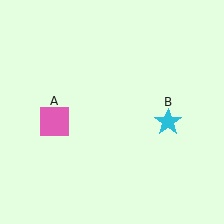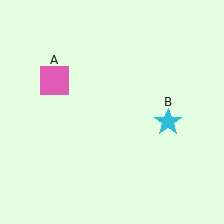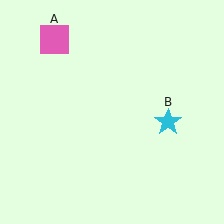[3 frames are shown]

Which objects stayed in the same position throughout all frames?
Cyan star (object B) remained stationary.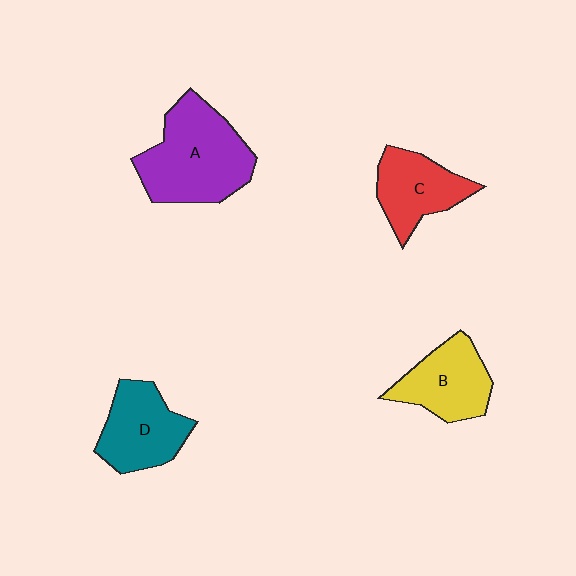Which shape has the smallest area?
Shape C (red).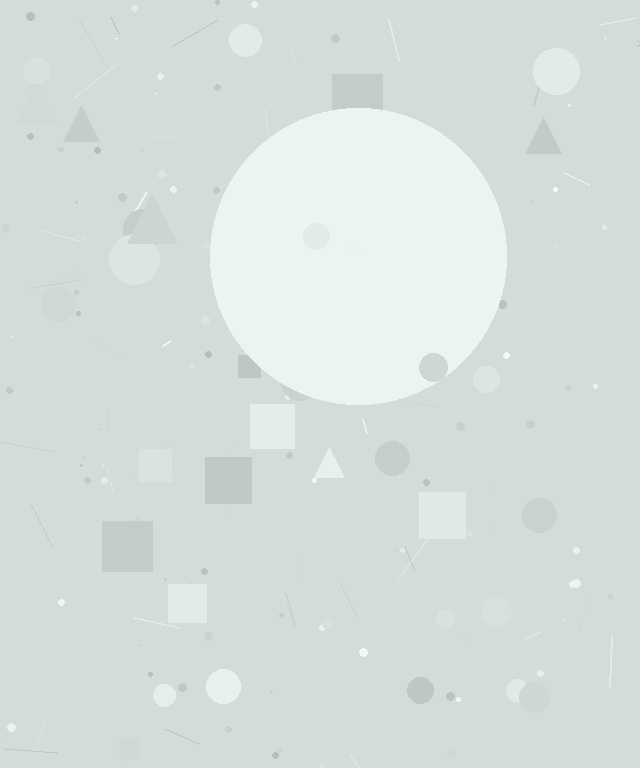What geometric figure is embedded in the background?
A circle is embedded in the background.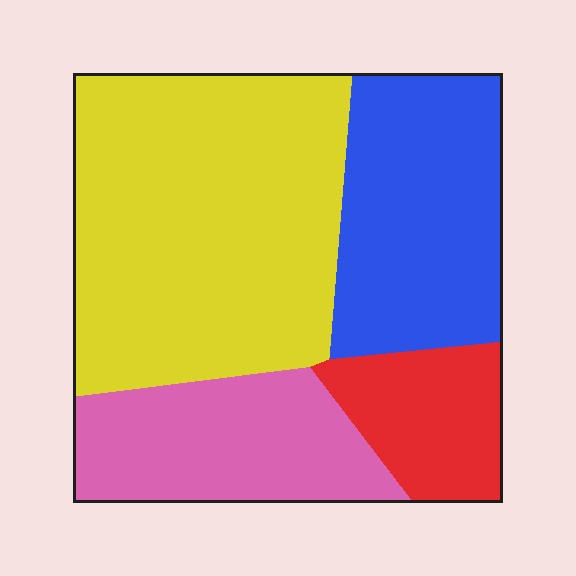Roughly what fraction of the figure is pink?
Pink takes up less than a quarter of the figure.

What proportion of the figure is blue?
Blue covers 24% of the figure.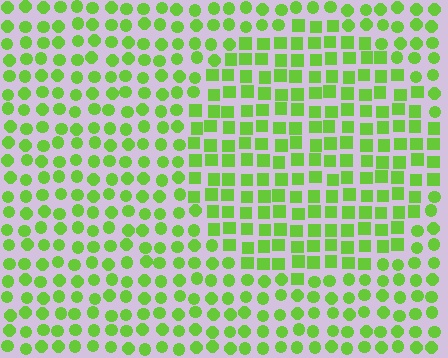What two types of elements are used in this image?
The image uses squares inside the circle region and circles outside it.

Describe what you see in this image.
The image is filled with small lime elements arranged in a uniform grid. A circle-shaped region contains squares, while the surrounding area contains circles. The boundary is defined purely by the change in element shape.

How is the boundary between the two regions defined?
The boundary is defined by a change in element shape: squares inside vs. circles outside. All elements share the same color and spacing.